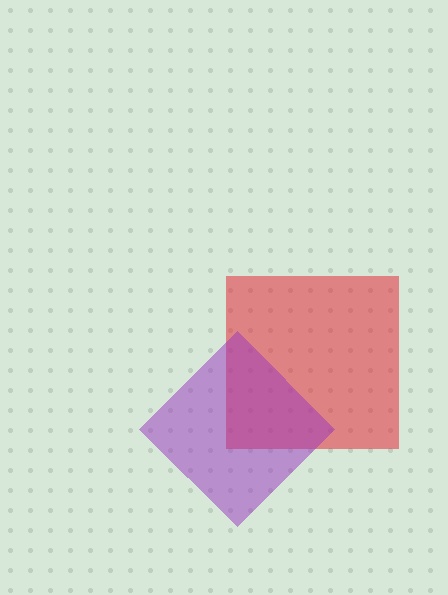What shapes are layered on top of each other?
The layered shapes are: a red square, a purple diamond.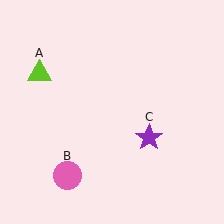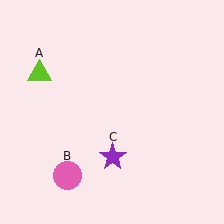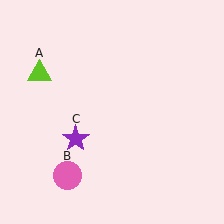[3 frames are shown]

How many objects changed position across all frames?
1 object changed position: purple star (object C).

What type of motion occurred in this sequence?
The purple star (object C) rotated clockwise around the center of the scene.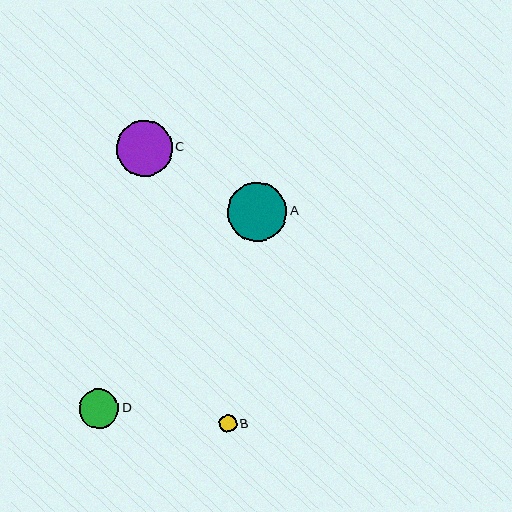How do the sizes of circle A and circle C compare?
Circle A and circle C are approximately the same size.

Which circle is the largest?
Circle A is the largest with a size of approximately 59 pixels.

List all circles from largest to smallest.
From largest to smallest: A, C, D, B.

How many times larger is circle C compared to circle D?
Circle C is approximately 1.4 times the size of circle D.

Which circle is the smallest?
Circle B is the smallest with a size of approximately 17 pixels.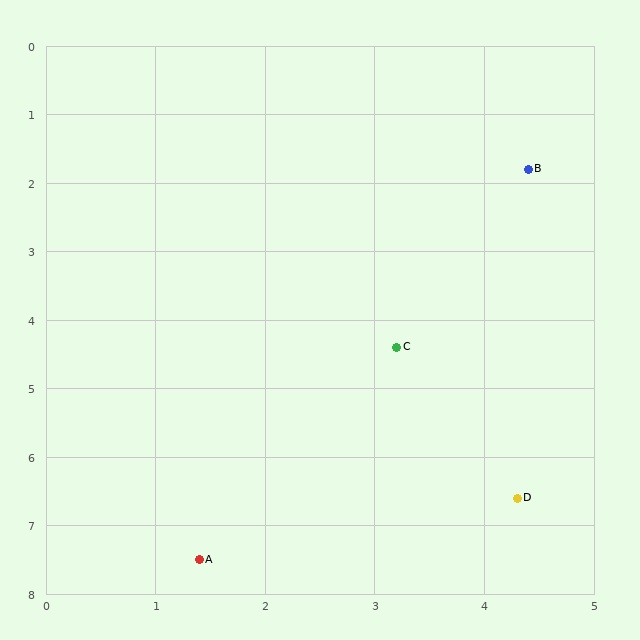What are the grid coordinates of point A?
Point A is at approximately (1.4, 7.5).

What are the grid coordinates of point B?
Point B is at approximately (4.4, 1.8).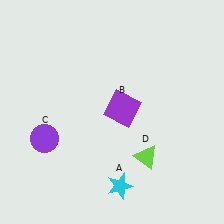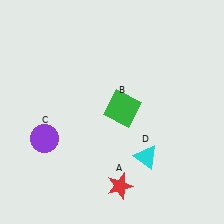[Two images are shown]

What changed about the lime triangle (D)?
In Image 1, D is lime. In Image 2, it changed to cyan.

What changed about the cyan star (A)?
In Image 1, A is cyan. In Image 2, it changed to red.